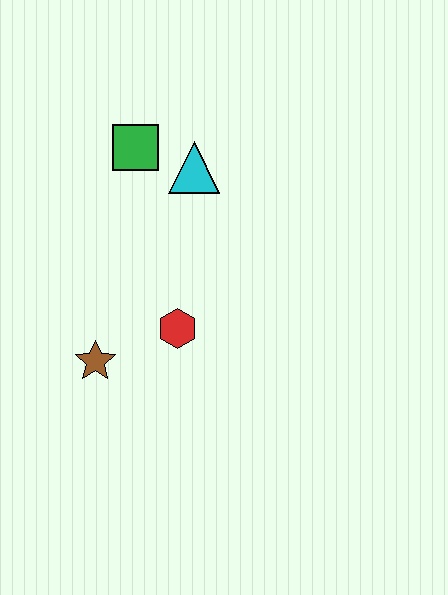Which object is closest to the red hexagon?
The brown star is closest to the red hexagon.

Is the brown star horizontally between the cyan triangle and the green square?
No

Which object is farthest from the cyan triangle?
The brown star is farthest from the cyan triangle.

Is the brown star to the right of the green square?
No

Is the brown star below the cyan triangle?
Yes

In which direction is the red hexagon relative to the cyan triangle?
The red hexagon is below the cyan triangle.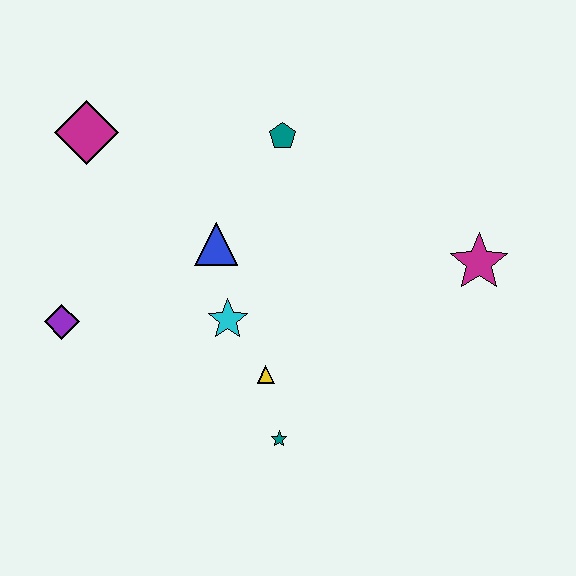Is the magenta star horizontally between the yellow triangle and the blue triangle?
No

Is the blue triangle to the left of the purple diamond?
No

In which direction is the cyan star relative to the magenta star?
The cyan star is to the left of the magenta star.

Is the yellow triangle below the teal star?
No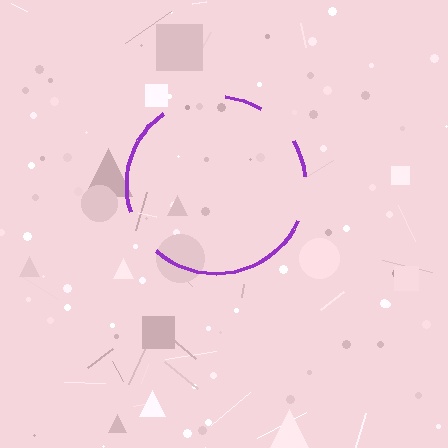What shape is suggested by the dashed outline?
The dashed outline suggests a circle.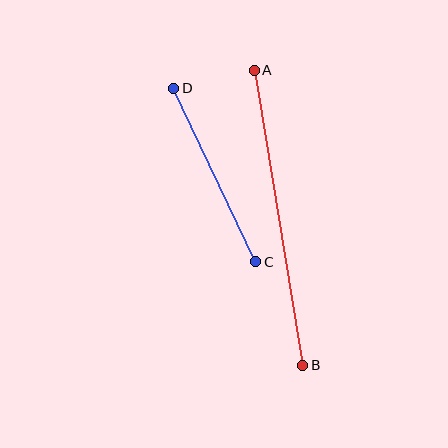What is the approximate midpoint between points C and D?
The midpoint is at approximately (215, 175) pixels.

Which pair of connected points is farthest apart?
Points A and B are farthest apart.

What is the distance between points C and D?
The distance is approximately 192 pixels.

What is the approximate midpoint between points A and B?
The midpoint is at approximately (279, 218) pixels.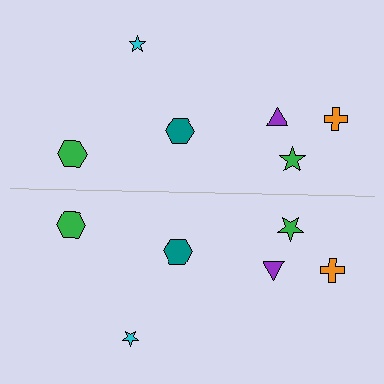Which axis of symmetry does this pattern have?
The pattern has a horizontal axis of symmetry running through the center of the image.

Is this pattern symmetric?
Yes, this pattern has bilateral (reflection) symmetry.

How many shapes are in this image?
There are 12 shapes in this image.